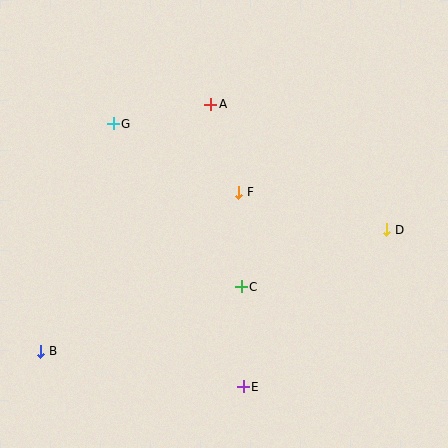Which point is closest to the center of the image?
Point F at (239, 192) is closest to the center.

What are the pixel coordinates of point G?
Point G is at (113, 124).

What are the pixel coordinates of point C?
Point C is at (241, 287).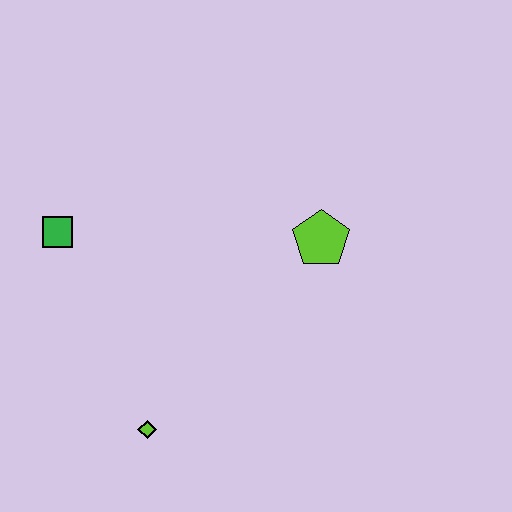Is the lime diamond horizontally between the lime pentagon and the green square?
Yes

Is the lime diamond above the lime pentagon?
No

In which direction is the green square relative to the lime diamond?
The green square is above the lime diamond.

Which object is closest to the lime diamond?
The green square is closest to the lime diamond.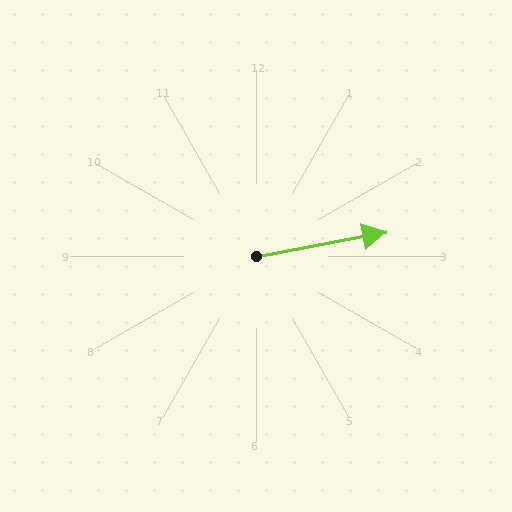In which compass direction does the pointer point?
East.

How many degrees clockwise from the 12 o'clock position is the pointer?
Approximately 80 degrees.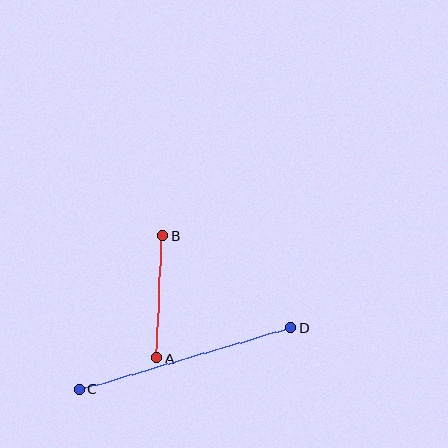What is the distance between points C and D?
The distance is approximately 221 pixels.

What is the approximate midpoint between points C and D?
The midpoint is at approximately (185, 359) pixels.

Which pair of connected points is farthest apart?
Points C and D are farthest apart.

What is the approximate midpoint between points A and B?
The midpoint is at approximately (160, 297) pixels.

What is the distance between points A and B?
The distance is approximately 122 pixels.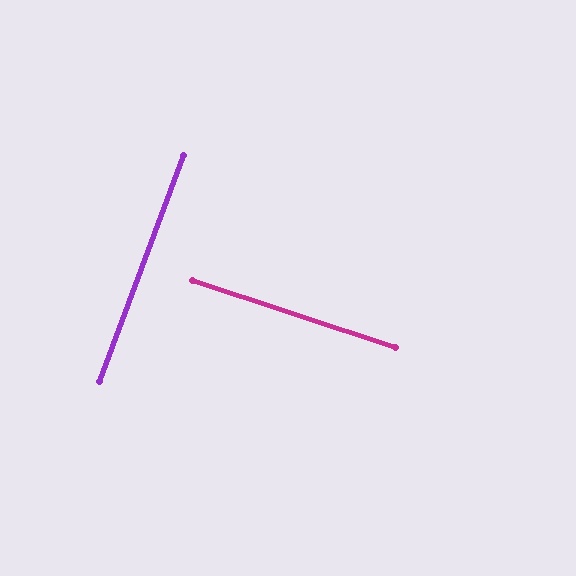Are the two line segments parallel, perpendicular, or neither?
Perpendicular — they meet at approximately 88°.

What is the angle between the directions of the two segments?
Approximately 88 degrees.